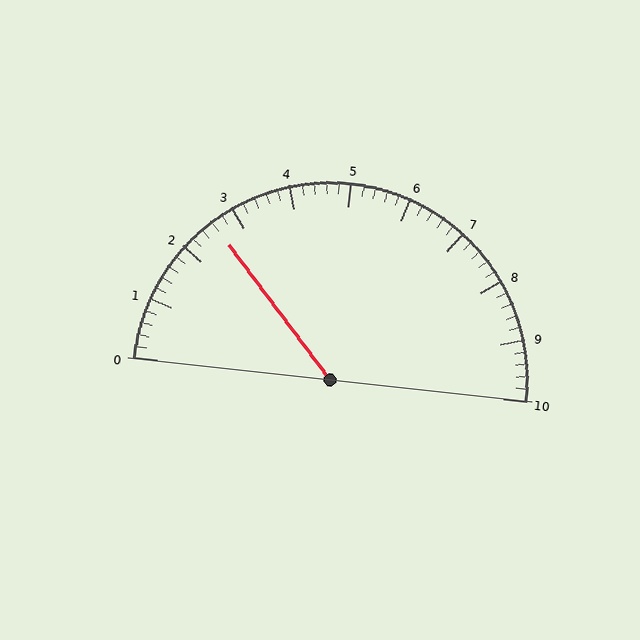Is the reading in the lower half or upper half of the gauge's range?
The reading is in the lower half of the range (0 to 10).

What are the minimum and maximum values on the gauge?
The gauge ranges from 0 to 10.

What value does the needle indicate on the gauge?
The needle indicates approximately 2.6.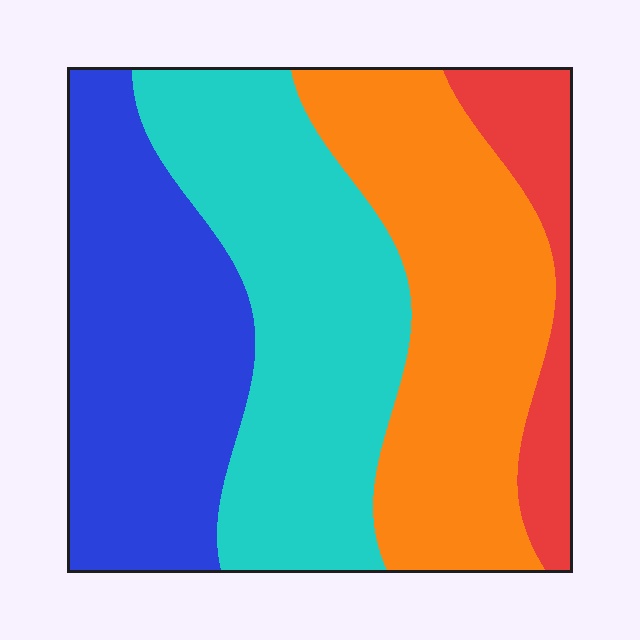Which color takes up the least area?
Red, at roughly 10%.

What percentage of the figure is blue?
Blue covers roughly 30% of the figure.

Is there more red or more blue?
Blue.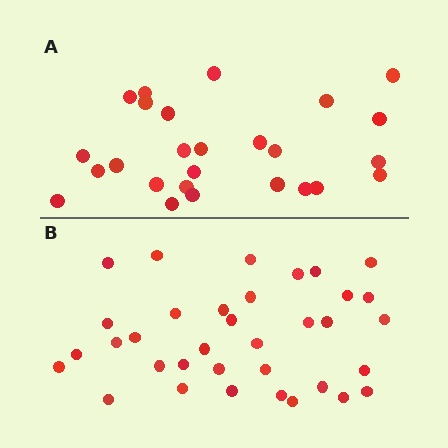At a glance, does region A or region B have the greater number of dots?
Region B (the bottom region) has more dots.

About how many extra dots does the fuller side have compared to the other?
Region B has roughly 8 or so more dots than region A.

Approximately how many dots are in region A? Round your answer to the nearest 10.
About 30 dots. (The exact count is 26, which rounds to 30.)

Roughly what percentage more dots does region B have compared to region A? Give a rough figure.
About 35% more.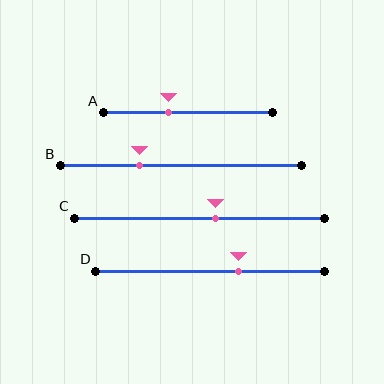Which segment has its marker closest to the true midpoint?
Segment C has its marker closest to the true midpoint.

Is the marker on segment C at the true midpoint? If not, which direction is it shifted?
No, the marker on segment C is shifted to the right by about 7% of the segment length.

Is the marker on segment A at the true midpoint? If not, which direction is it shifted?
No, the marker on segment A is shifted to the left by about 11% of the segment length.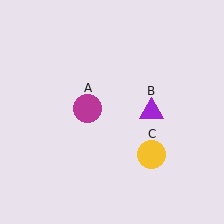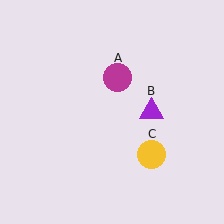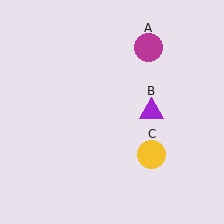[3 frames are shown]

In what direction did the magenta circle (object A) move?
The magenta circle (object A) moved up and to the right.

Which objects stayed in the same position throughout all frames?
Purple triangle (object B) and yellow circle (object C) remained stationary.